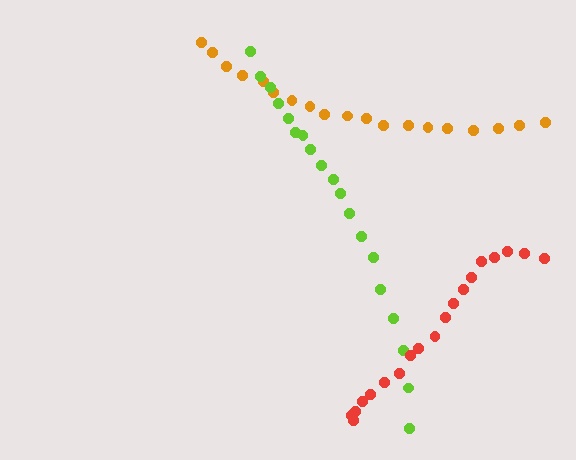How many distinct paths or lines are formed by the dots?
There are 3 distinct paths.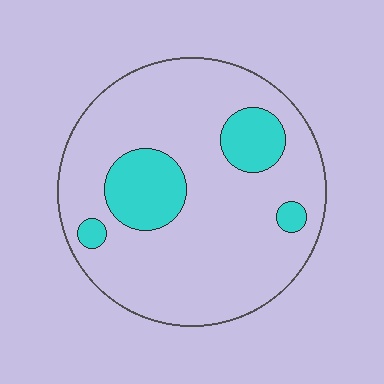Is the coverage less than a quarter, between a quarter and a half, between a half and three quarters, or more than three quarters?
Less than a quarter.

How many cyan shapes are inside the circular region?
4.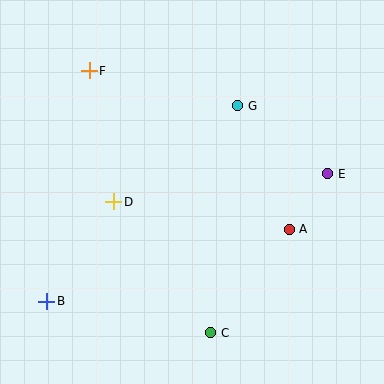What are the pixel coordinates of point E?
Point E is at (328, 174).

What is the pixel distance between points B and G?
The distance between B and G is 273 pixels.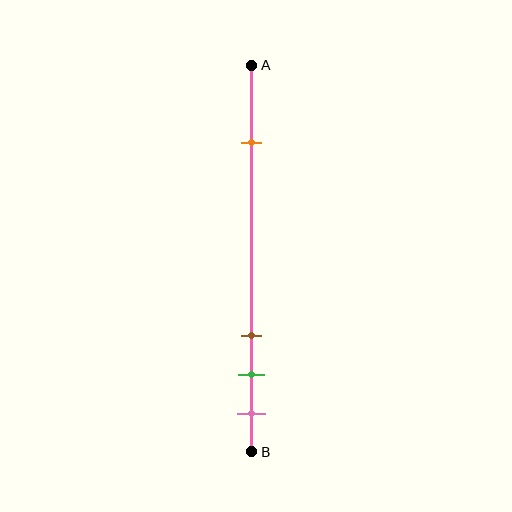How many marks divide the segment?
There are 4 marks dividing the segment.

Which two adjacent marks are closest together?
The green and pink marks are the closest adjacent pair.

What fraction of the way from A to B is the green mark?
The green mark is approximately 80% (0.8) of the way from A to B.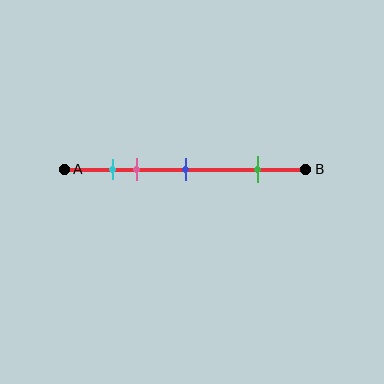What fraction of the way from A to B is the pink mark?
The pink mark is approximately 30% (0.3) of the way from A to B.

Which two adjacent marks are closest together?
The cyan and pink marks are the closest adjacent pair.